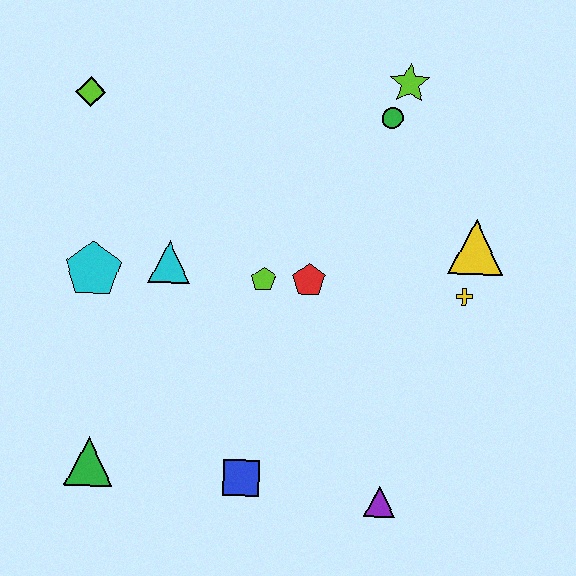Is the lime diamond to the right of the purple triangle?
No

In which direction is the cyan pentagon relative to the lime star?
The cyan pentagon is to the left of the lime star.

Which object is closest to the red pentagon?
The lime pentagon is closest to the red pentagon.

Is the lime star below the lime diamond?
No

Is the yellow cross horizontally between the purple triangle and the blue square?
No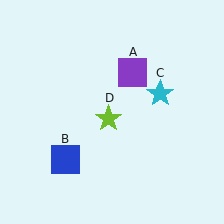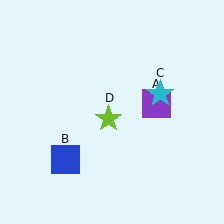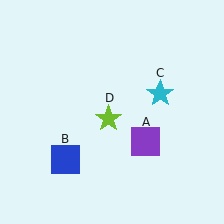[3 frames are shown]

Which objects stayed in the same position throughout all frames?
Blue square (object B) and cyan star (object C) and lime star (object D) remained stationary.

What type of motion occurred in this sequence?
The purple square (object A) rotated clockwise around the center of the scene.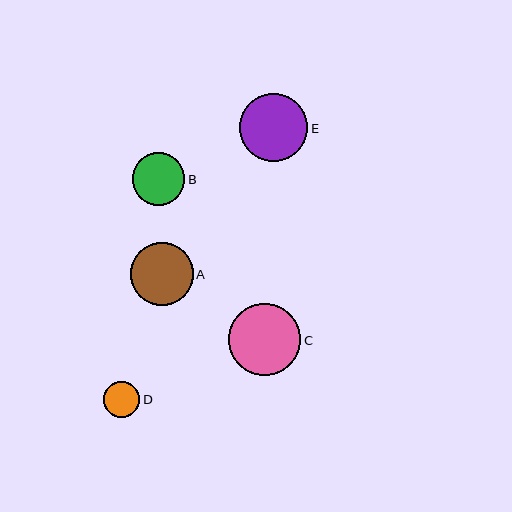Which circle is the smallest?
Circle D is the smallest with a size of approximately 36 pixels.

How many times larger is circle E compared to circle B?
Circle E is approximately 1.3 times the size of circle B.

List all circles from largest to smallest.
From largest to smallest: C, E, A, B, D.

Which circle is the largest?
Circle C is the largest with a size of approximately 72 pixels.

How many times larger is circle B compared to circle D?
Circle B is approximately 1.5 times the size of circle D.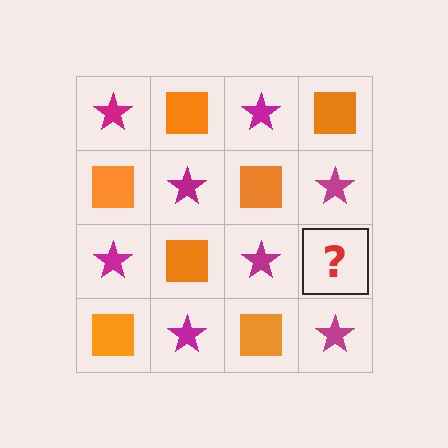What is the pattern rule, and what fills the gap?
The rule is that it alternates magenta star and orange square in a checkerboard pattern. The gap should be filled with an orange square.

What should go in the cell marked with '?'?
The missing cell should contain an orange square.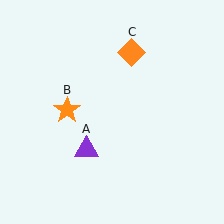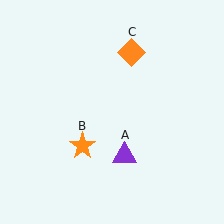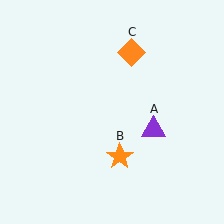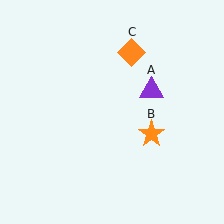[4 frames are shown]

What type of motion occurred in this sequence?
The purple triangle (object A), orange star (object B) rotated counterclockwise around the center of the scene.